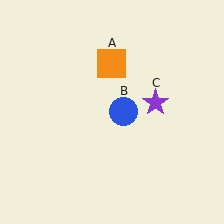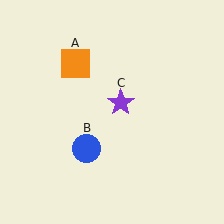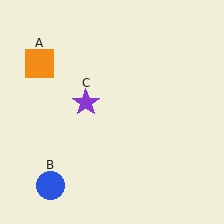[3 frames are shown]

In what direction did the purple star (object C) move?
The purple star (object C) moved left.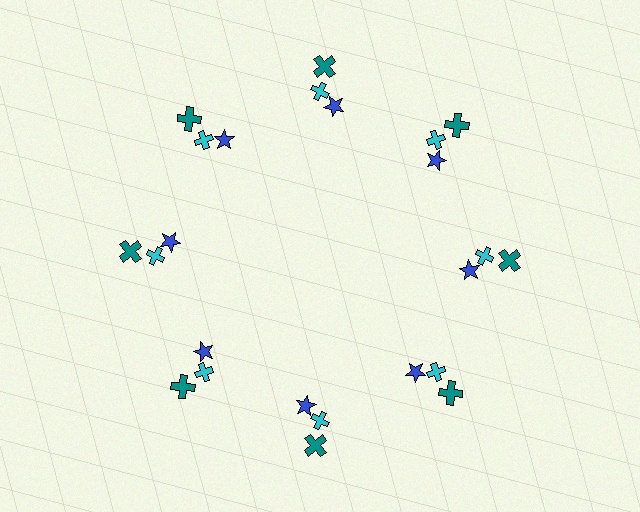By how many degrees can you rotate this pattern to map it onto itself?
The pattern maps onto itself every 45 degrees of rotation.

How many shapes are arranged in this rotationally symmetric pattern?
There are 24 shapes, arranged in 8 groups of 3.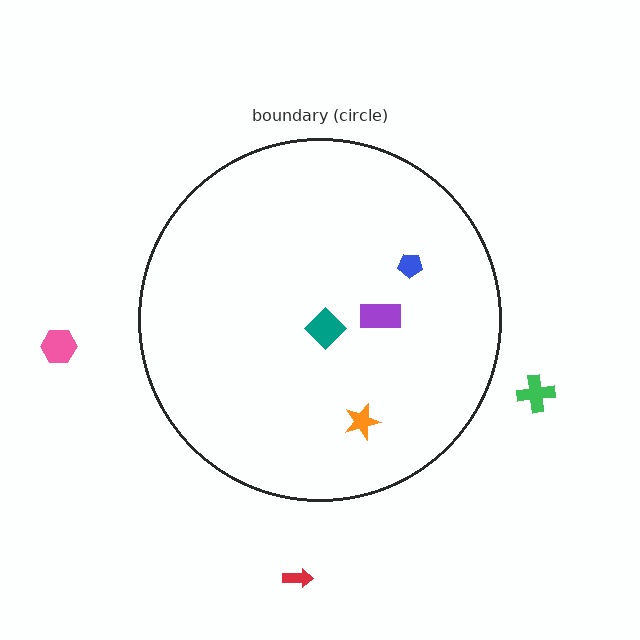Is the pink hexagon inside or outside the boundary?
Outside.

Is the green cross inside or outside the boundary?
Outside.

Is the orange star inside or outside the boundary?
Inside.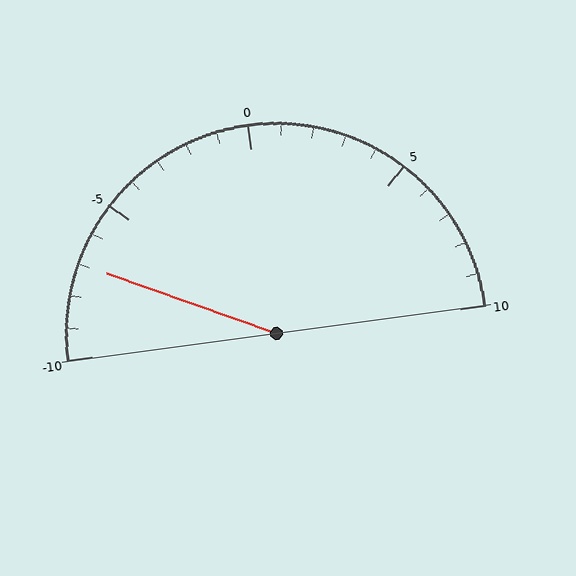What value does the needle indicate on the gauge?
The needle indicates approximately -7.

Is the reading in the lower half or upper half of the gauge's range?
The reading is in the lower half of the range (-10 to 10).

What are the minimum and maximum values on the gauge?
The gauge ranges from -10 to 10.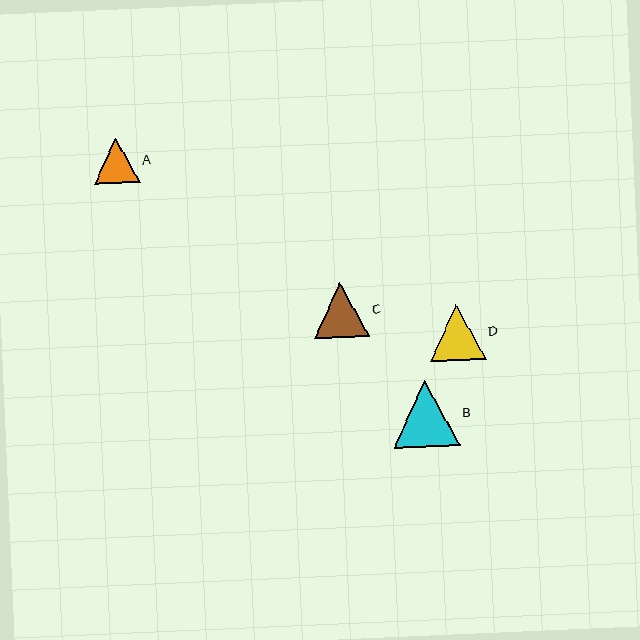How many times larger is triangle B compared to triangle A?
Triangle B is approximately 1.5 times the size of triangle A.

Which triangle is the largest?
Triangle B is the largest with a size of approximately 66 pixels.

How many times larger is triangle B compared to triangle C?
Triangle B is approximately 1.2 times the size of triangle C.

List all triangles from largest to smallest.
From largest to smallest: B, D, C, A.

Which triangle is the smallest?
Triangle A is the smallest with a size of approximately 46 pixels.